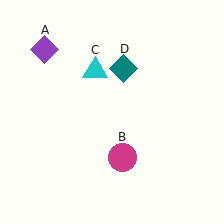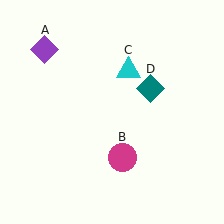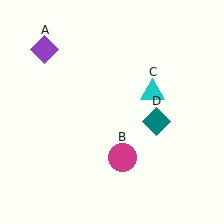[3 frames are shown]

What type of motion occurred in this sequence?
The cyan triangle (object C), teal diamond (object D) rotated clockwise around the center of the scene.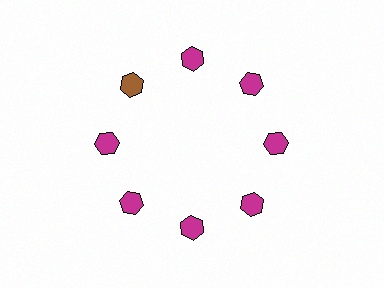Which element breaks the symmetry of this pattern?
The brown hexagon at roughly the 10 o'clock position breaks the symmetry. All other shapes are magenta hexagons.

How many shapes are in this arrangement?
There are 8 shapes arranged in a ring pattern.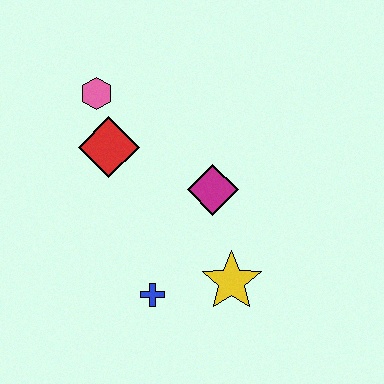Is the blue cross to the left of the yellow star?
Yes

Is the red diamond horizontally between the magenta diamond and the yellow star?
No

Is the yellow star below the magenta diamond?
Yes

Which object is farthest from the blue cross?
The pink hexagon is farthest from the blue cross.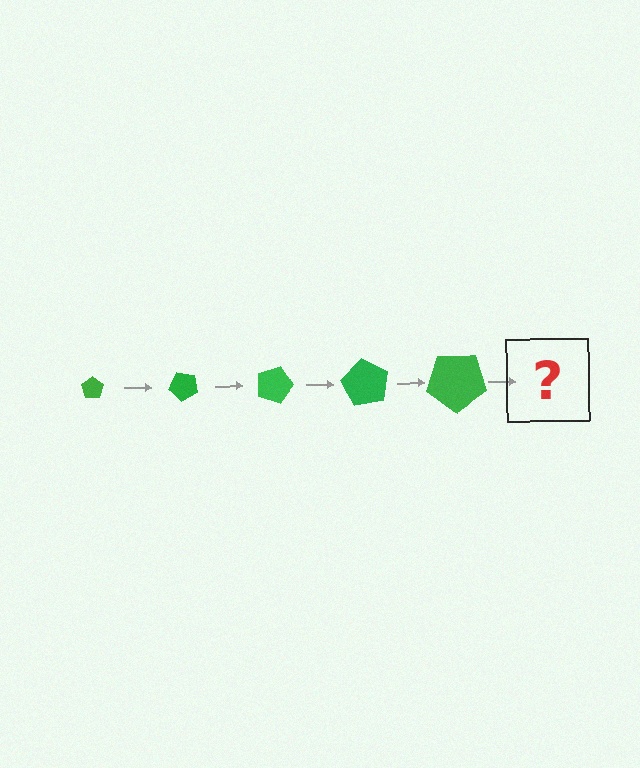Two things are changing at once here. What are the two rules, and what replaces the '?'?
The two rules are that the pentagon grows larger each step and it rotates 45 degrees each step. The '?' should be a pentagon, larger than the previous one and rotated 225 degrees from the start.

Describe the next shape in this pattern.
It should be a pentagon, larger than the previous one and rotated 225 degrees from the start.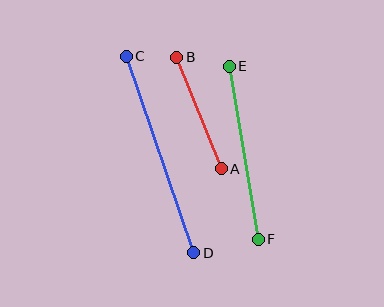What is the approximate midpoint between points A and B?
The midpoint is at approximately (199, 113) pixels.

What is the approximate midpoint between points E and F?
The midpoint is at approximately (244, 153) pixels.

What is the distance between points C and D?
The distance is approximately 207 pixels.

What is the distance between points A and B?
The distance is approximately 120 pixels.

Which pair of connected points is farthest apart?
Points C and D are farthest apart.